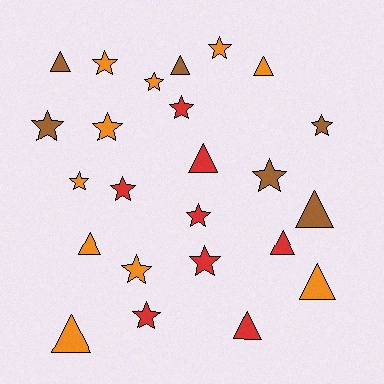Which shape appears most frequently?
Star, with 14 objects.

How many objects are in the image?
There are 24 objects.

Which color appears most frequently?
Orange, with 10 objects.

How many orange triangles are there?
There are 4 orange triangles.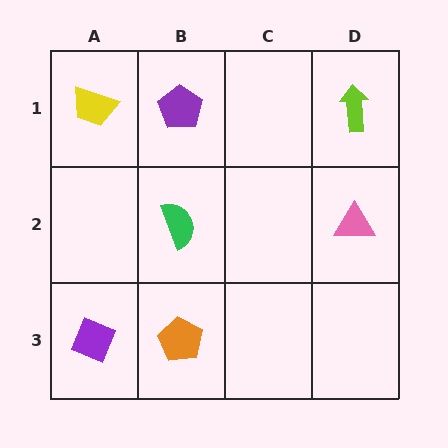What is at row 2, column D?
A pink triangle.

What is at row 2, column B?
A green semicircle.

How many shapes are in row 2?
2 shapes.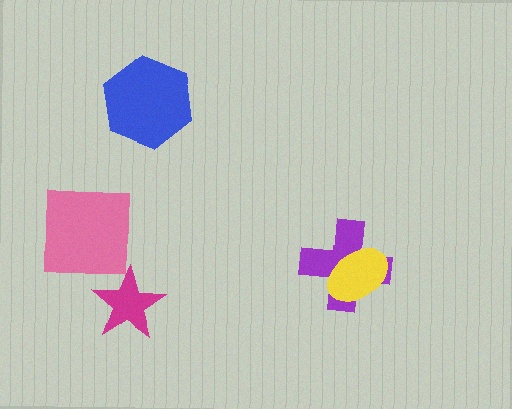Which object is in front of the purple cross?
The yellow ellipse is in front of the purple cross.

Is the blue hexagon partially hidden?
No, no other shape covers it.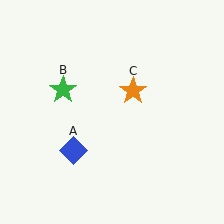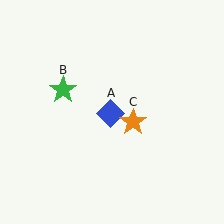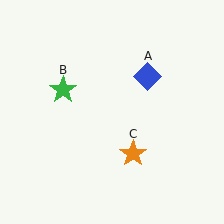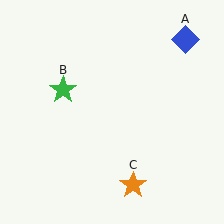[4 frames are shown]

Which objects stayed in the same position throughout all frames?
Green star (object B) remained stationary.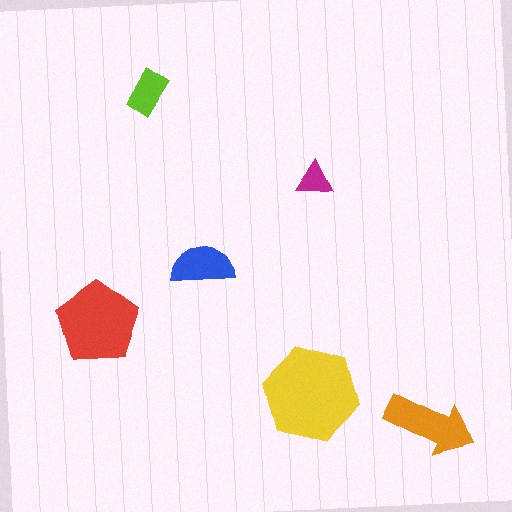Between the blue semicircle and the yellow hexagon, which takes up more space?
The yellow hexagon.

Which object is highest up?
The lime rectangle is topmost.